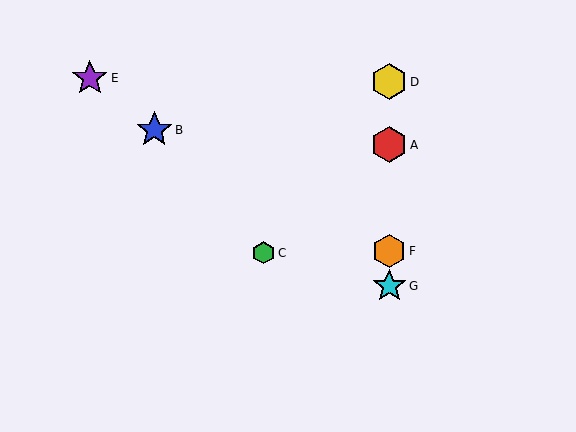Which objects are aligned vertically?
Objects A, D, F, G are aligned vertically.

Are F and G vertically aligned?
Yes, both are at x≈389.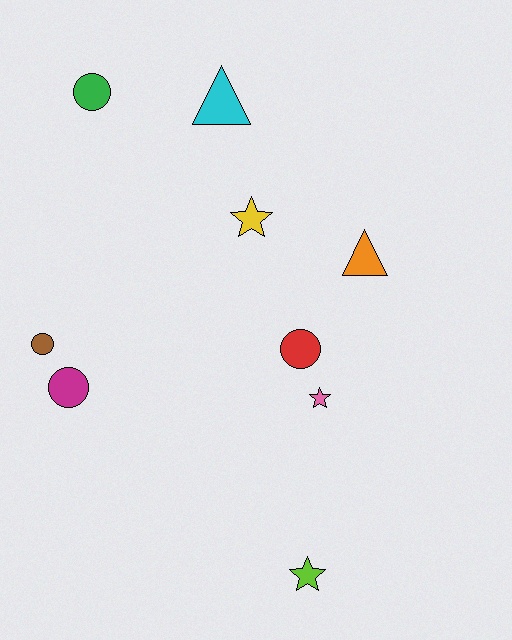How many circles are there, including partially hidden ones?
There are 4 circles.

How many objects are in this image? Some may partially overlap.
There are 9 objects.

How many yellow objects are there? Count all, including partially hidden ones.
There is 1 yellow object.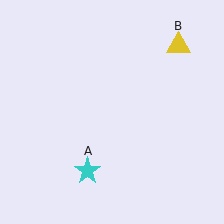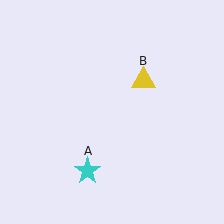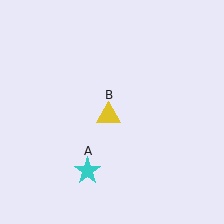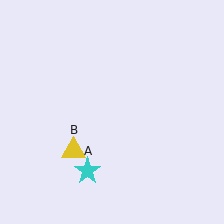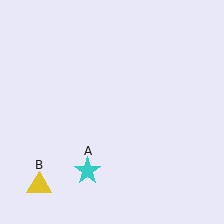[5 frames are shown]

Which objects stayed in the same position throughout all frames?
Cyan star (object A) remained stationary.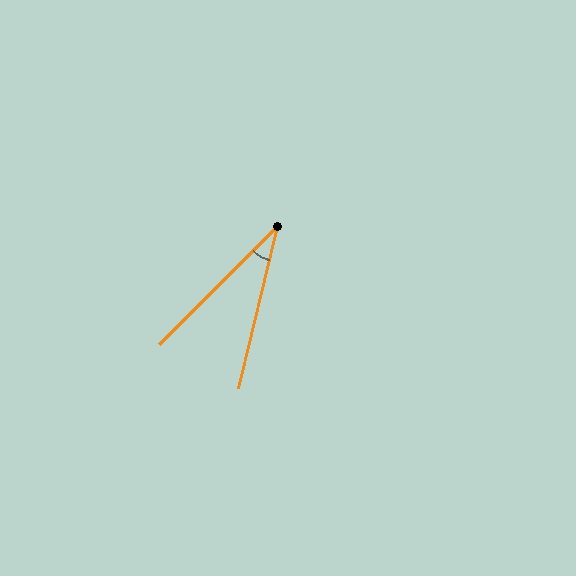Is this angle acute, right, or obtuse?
It is acute.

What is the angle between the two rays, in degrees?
Approximately 32 degrees.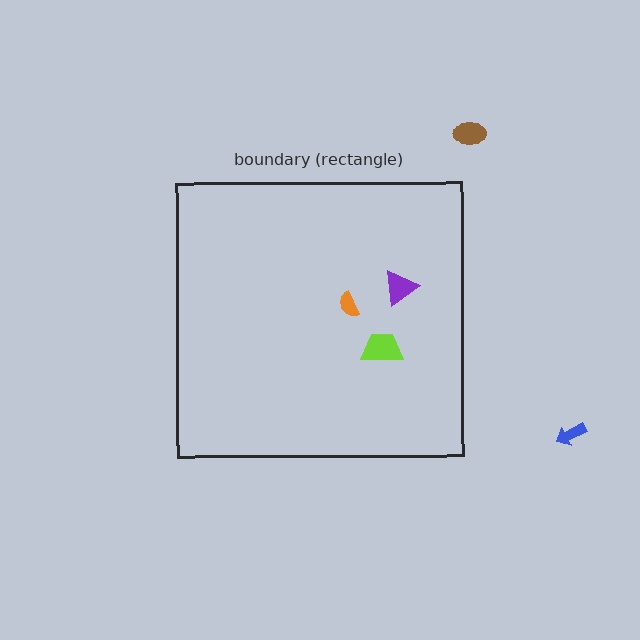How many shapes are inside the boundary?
3 inside, 2 outside.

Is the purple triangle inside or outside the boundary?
Inside.